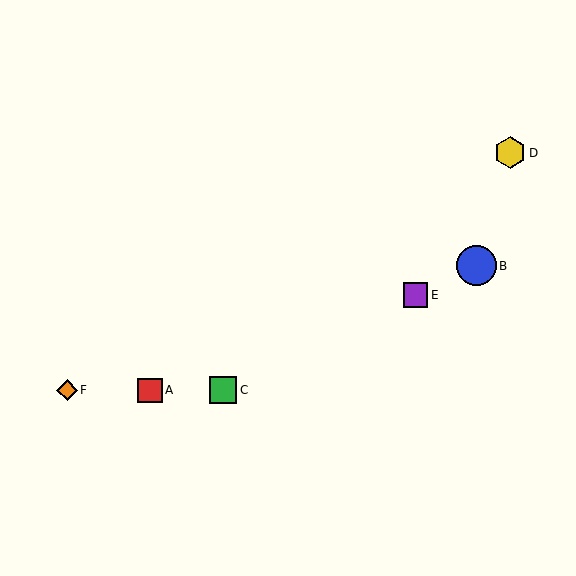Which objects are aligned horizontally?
Objects A, C, F are aligned horizontally.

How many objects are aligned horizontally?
3 objects (A, C, F) are aligned horizontally.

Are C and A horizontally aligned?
Yes, both are at y≈390.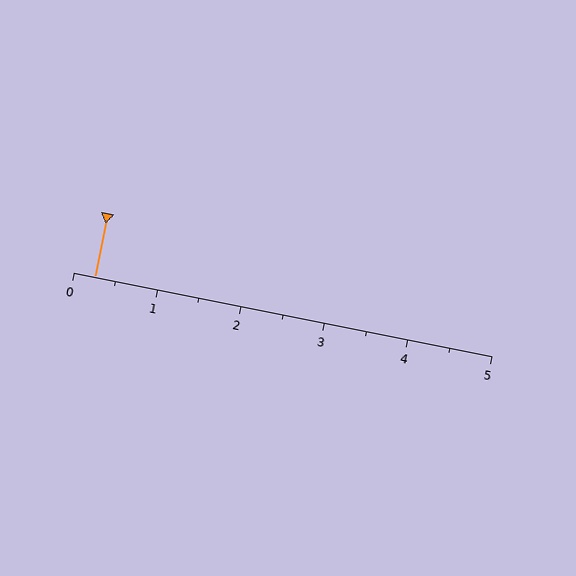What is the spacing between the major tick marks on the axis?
The major ticks are spaced 1 apart.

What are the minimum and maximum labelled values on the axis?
The axis runs from 0 to 5.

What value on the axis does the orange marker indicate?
The marker indicates approximately 0.2.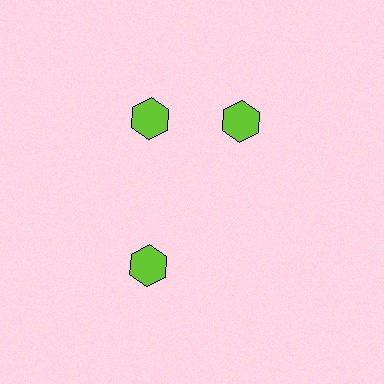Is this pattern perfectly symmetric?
No. The 3 lime hexagons are arranged in a ring, but one element near the 3 o'clock position is rotated out of alignment along the ring, breaking the 3-fold rotational symmetry.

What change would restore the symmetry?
The symmetry would be restored by rotating it back into even spacing with its neighbors so that all 3 hexagons sit at equal angles and equal distance from the center.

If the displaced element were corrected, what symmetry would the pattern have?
It would have 3-fold rotational symmetry — the pattern would map onto itself every 120 degrees.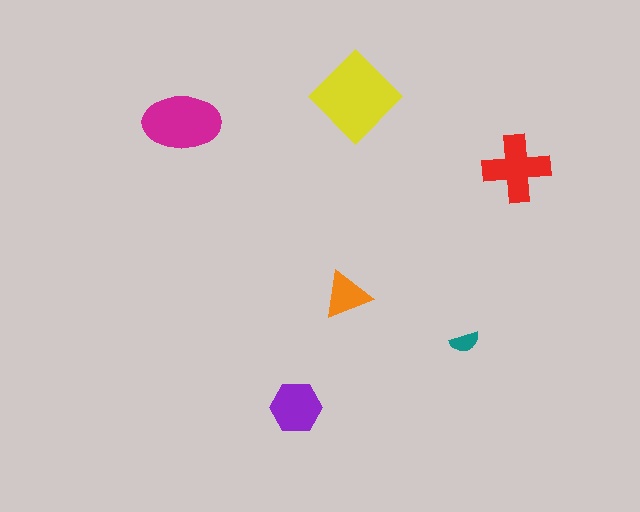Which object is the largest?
The yellow diamond.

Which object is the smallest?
The teal semicircle.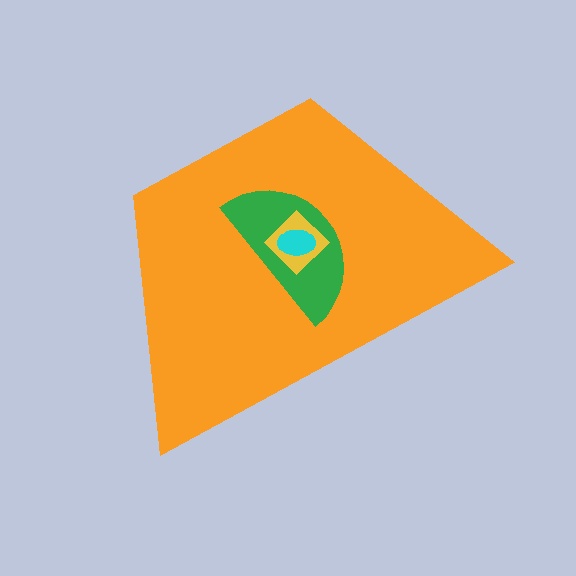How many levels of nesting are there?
4.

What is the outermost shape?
The orange trapezoid.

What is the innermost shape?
The cyan ellipse.